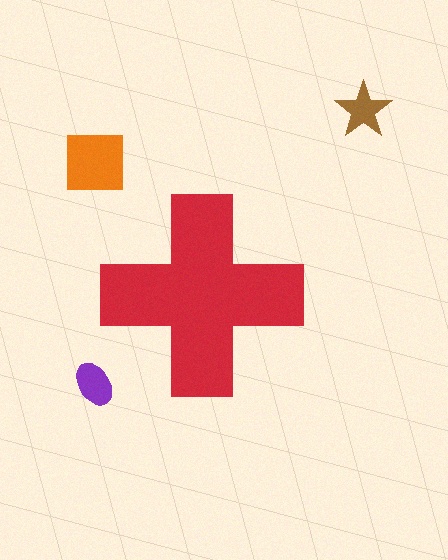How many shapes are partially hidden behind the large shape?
0 shapes are partially hidden.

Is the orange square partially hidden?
No, the orange square is fully visible.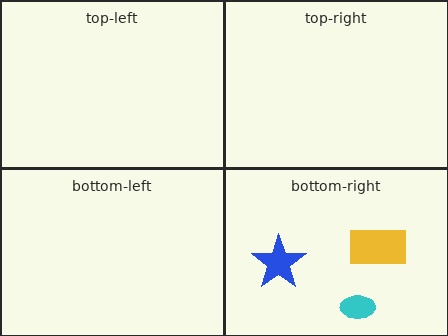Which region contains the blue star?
The bottom-right region.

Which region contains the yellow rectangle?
The bottom-right region.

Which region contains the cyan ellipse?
The bottom-right region.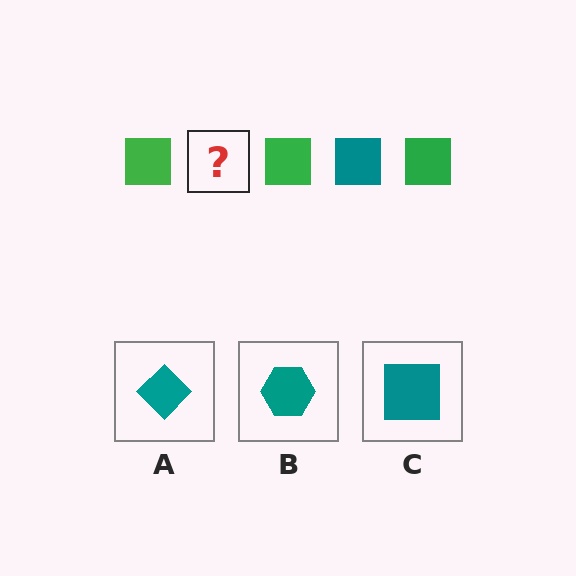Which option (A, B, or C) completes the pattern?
C.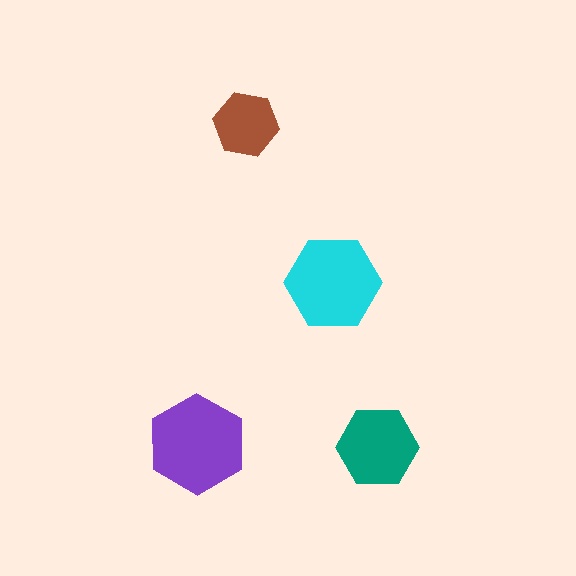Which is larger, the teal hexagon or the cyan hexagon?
The cyan one.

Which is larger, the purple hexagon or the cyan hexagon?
The purple one.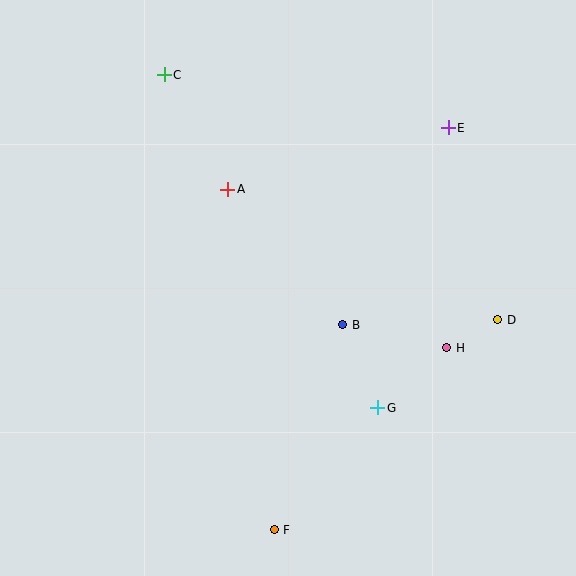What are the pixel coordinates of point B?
Point B is at (343, 325).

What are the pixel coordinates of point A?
Point A is at (228, 189).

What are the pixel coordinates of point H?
Point H is at (447, 348).